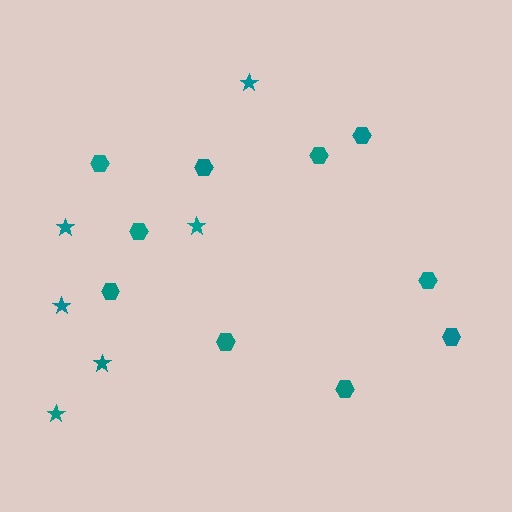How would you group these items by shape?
There are 2 groups: one group of stars (6) and one group of hexagons (10).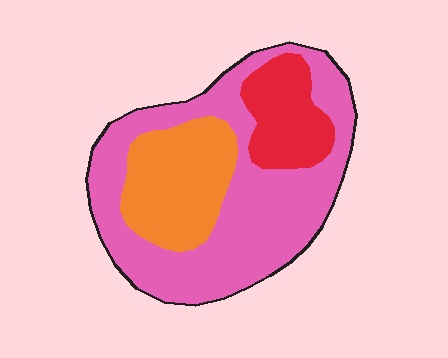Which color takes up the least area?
Red, at roughly 15%.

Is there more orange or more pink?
Pink.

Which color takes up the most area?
Pink, at roughly 60%.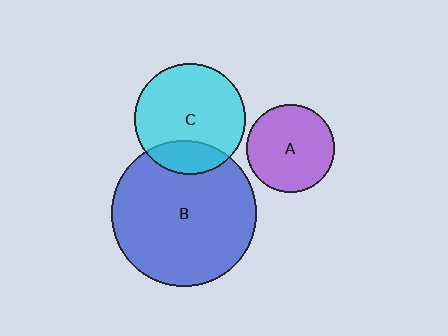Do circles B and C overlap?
Yes.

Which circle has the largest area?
Circle B (blue).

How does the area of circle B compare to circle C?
Approximately 1.7 times.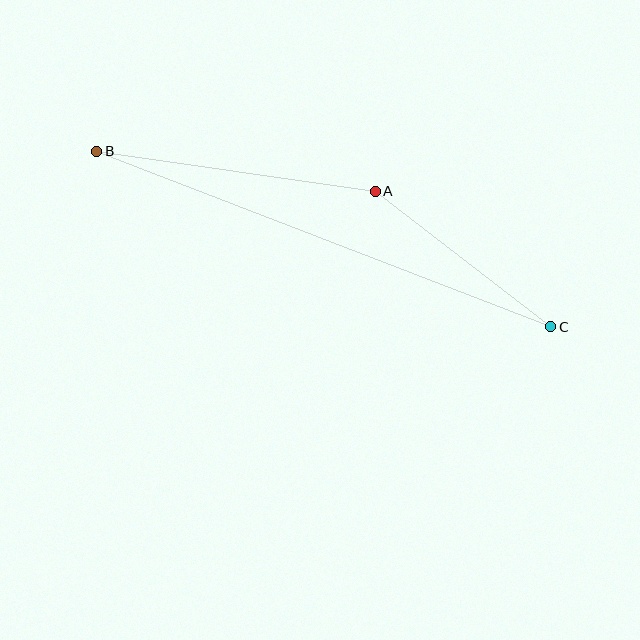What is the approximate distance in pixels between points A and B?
The distance between A and B is approximately 281 pixels.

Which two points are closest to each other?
Points A and C are closest to each other.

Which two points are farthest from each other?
Points B and C are farthest from each other.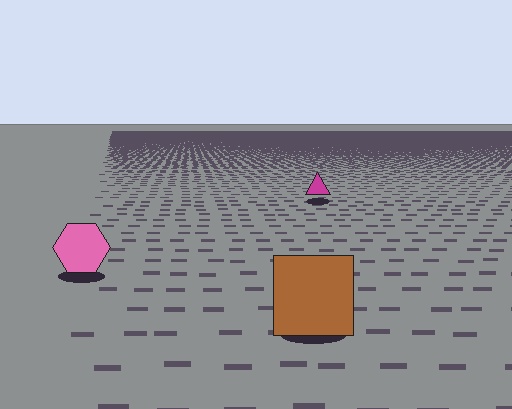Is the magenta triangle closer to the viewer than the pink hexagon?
No. The pink hexagon is closer — you can tell from the texture gradient: the ground texture is coarser near it.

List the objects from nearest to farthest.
From nearest to farthest: the brown square, the pink hexagon, the magenta triangle.